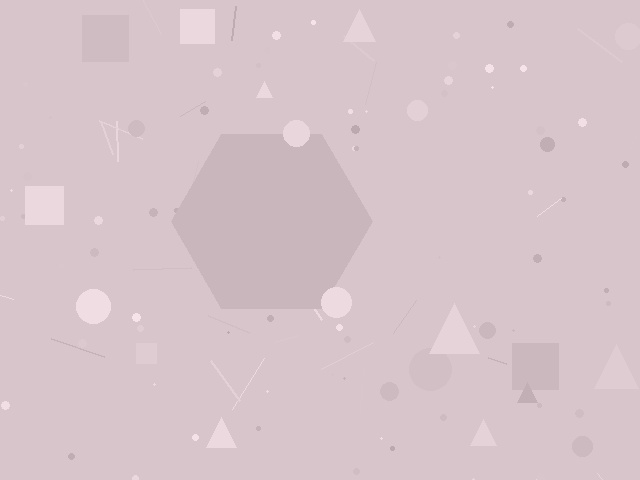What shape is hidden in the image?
A hexagon is hidden in the image.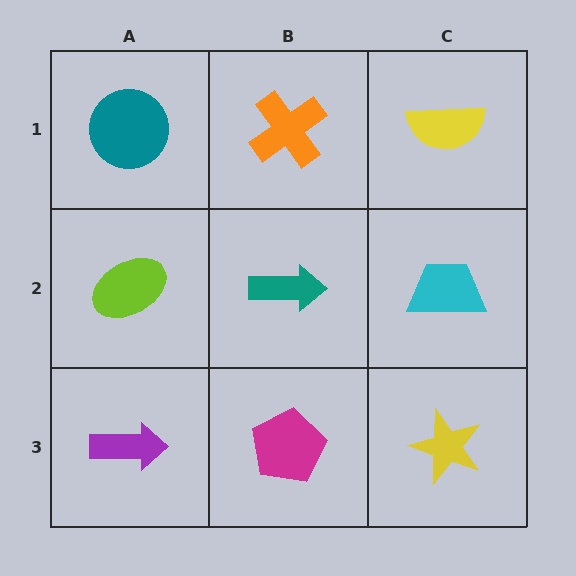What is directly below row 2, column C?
A yellow star.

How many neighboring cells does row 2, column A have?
3.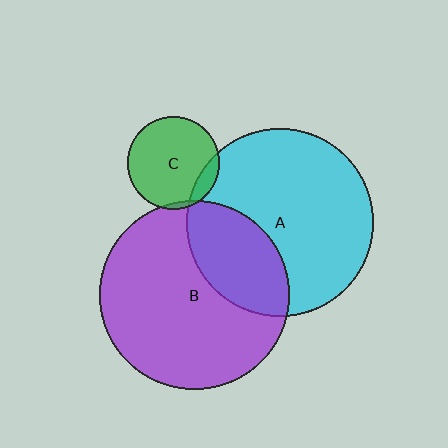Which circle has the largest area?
Circle B (purple).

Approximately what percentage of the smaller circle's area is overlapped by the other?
Approximately 5%.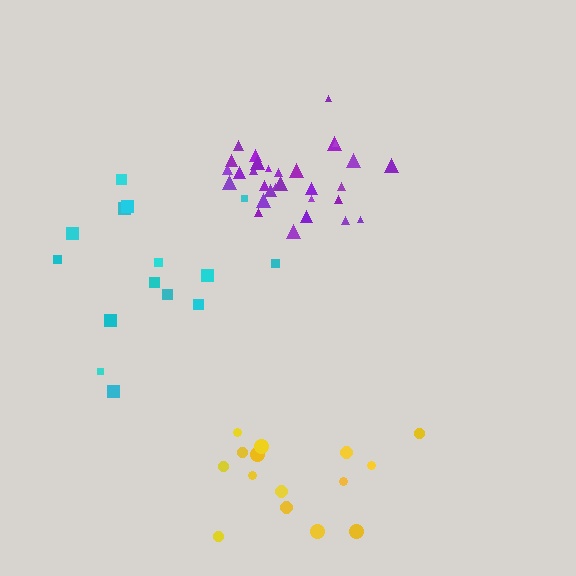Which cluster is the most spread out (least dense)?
Yellow.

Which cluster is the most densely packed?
Purple.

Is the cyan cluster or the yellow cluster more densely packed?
Cyan.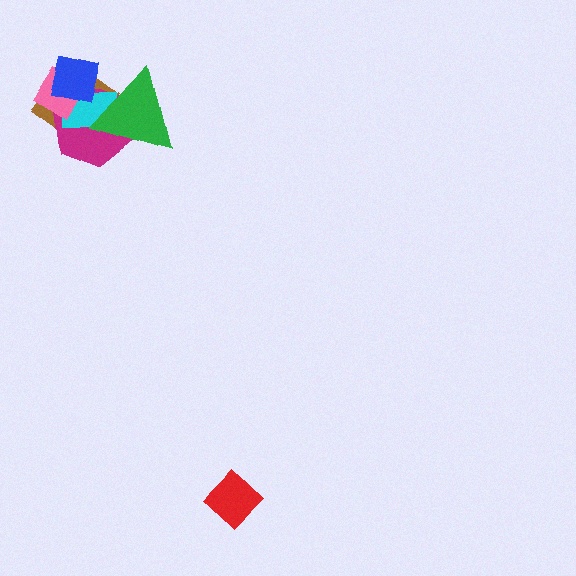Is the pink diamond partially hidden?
Yes, it is partially covered by another shape.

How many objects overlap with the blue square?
5 objects overlap with the blue square.